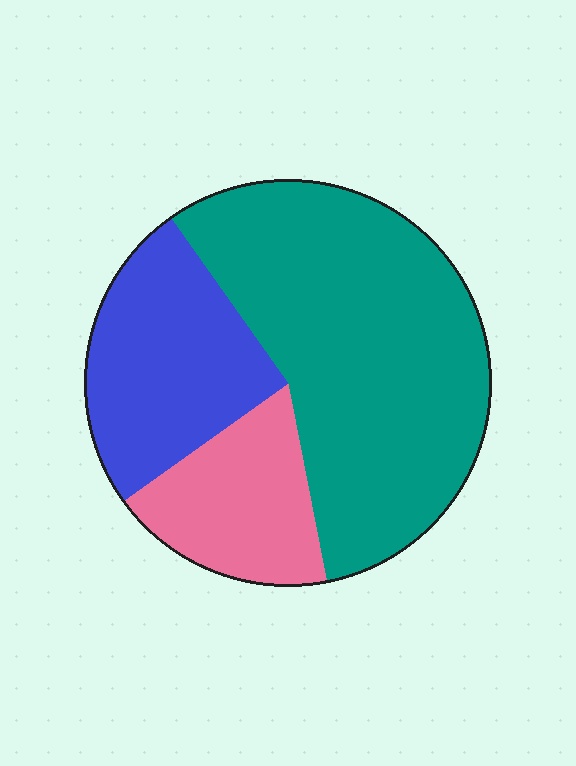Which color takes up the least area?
Pink, at roughly 20%.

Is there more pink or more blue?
Blue.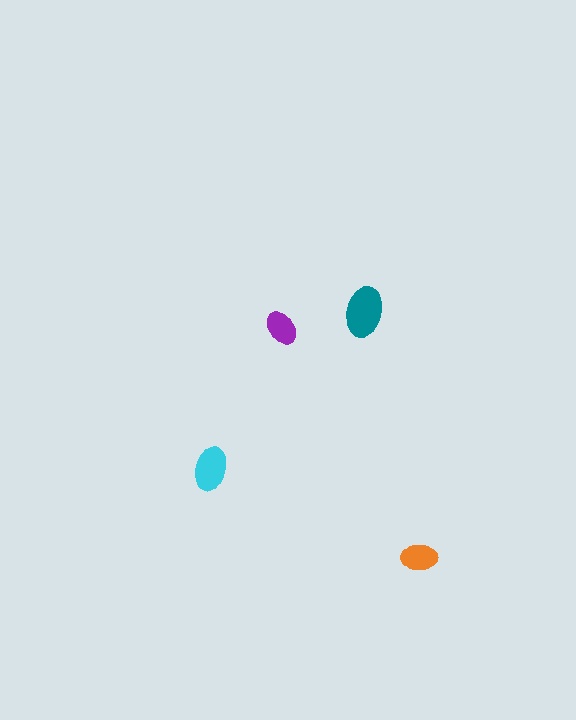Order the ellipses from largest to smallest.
the teal one, the cyan one, the orange one, the purple one.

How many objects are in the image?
There are 4 objects in the image.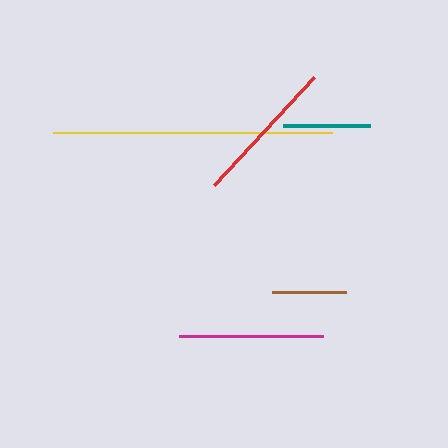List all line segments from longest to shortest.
From longest to shortest: yellow, red, magenta, teal, brown.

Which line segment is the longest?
The yellow line is the longest at approximately 279 pixels.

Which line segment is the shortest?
The brown line is the shortest at approximately 74 pixels.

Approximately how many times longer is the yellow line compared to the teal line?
The yellow line is approximately 3.2 times the length of the teal line.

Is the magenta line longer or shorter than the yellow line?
The yellow line is longer than the magenta line.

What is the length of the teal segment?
The teal segment is approximately 87 pixels long.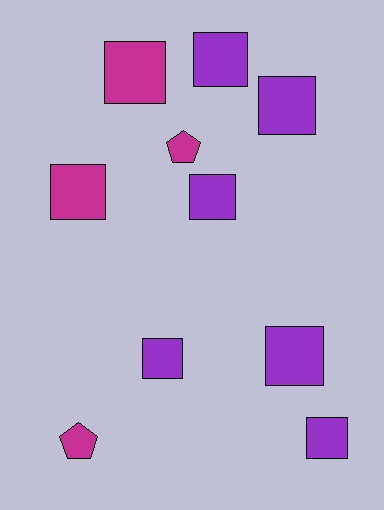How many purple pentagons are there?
There are no purple pentagons.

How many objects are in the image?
There are 10 objects.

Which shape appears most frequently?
Square, with 8 objects.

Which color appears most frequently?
Purple, with 6 objects.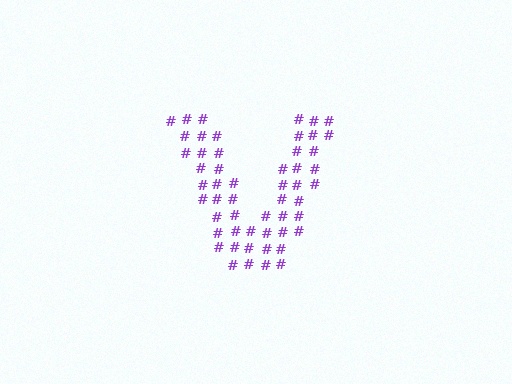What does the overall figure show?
The overall figure shows the letter V.